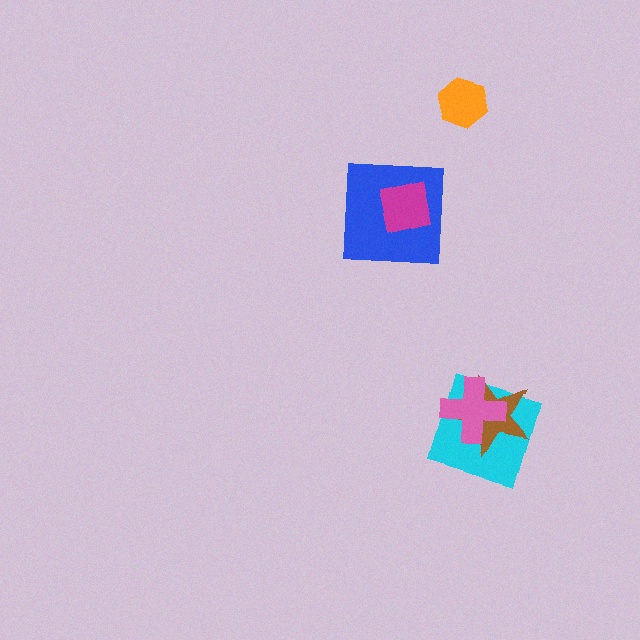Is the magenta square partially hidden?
No, no other shape covers it.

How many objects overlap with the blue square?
1 object overlaps with the blue square.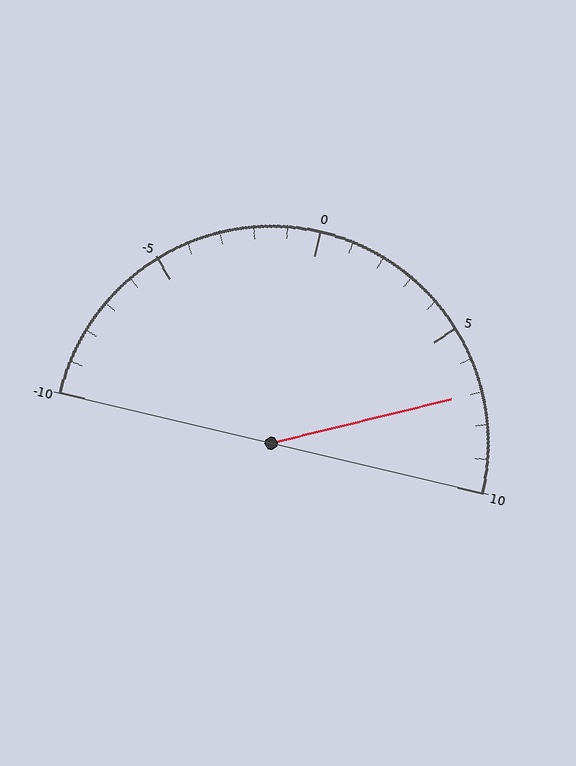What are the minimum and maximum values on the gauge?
The gauge ranges from -10 to 10.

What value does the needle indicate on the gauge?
The needle indicates approximately 7.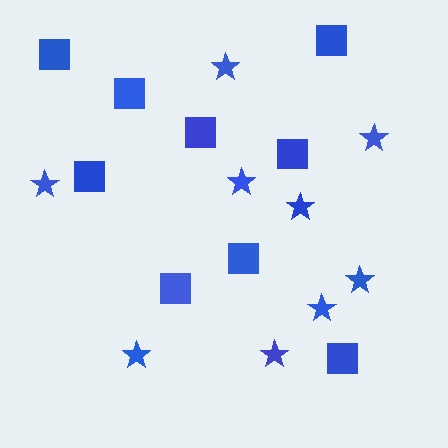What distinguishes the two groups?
There are 2 groups: one group of stars (9) and one group of squares (9).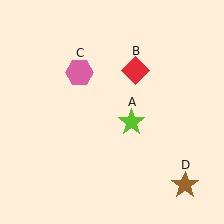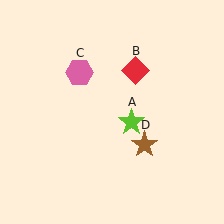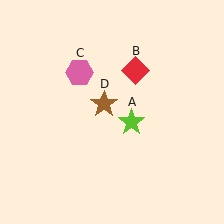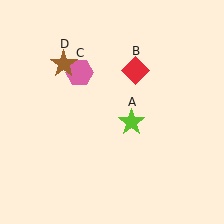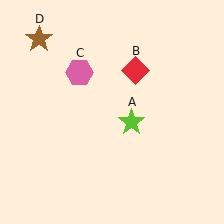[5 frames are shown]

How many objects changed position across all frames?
1 object changed position: brown star (object D).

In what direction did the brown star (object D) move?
The brown star (object D) moved up and to the left.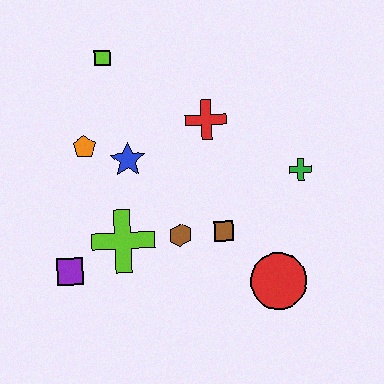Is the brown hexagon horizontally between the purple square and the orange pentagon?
No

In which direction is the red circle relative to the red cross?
The red circle is below the red cross.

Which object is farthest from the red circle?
The lime square is farthest from the red circle.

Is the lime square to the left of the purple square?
No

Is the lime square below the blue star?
No